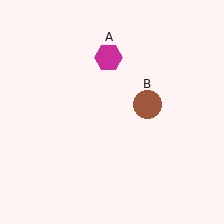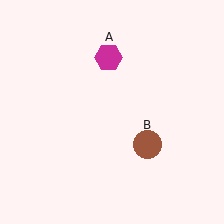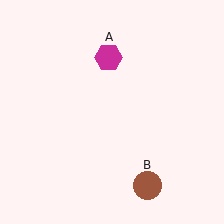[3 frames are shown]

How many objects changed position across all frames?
1 object changed position: brown circle (object B).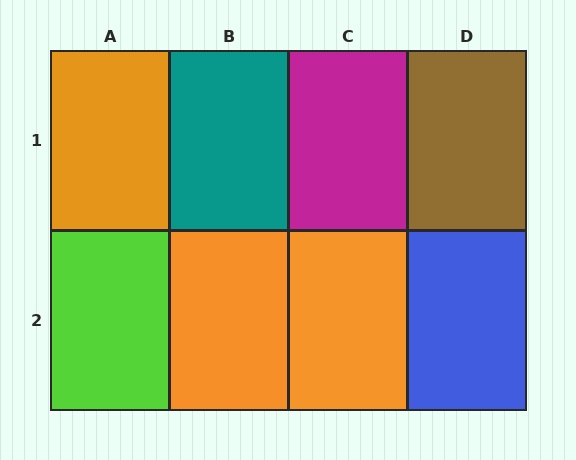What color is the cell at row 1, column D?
Brown.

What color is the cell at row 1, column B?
Teal.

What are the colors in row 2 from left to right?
Lime, orange, orange, blue.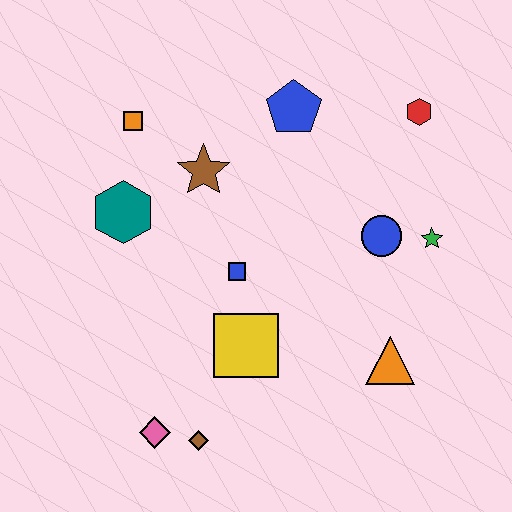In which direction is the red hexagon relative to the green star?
The red hexagon is above the green star.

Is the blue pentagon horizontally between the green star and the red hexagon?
No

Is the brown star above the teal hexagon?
Yes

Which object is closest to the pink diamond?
The brown diamond is closest to the pink diamond.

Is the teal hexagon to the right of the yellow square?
No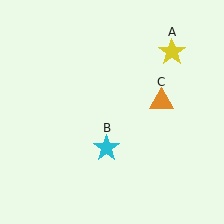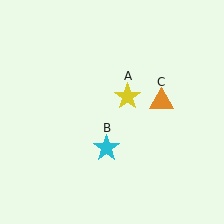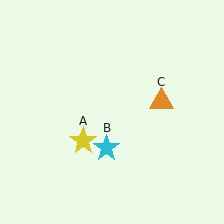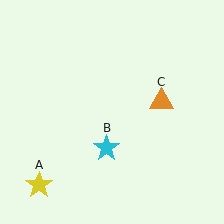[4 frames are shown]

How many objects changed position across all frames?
1 object changed position: yellow star (object A).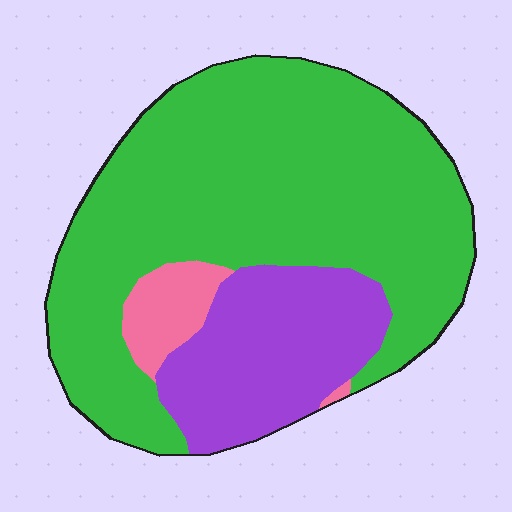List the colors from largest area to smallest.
From largest to smallest: green, purple, pink.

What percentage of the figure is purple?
Purple covers 23% of the figure.